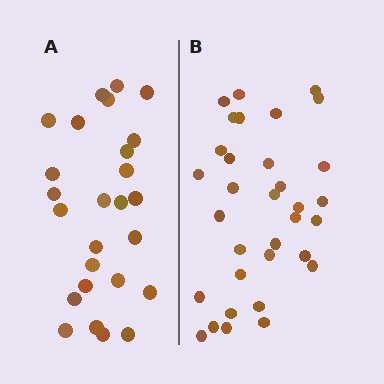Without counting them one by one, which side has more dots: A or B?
Region B (the right region) has more dots.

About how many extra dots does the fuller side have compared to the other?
Region B has roughly 8 or so more dots than region A.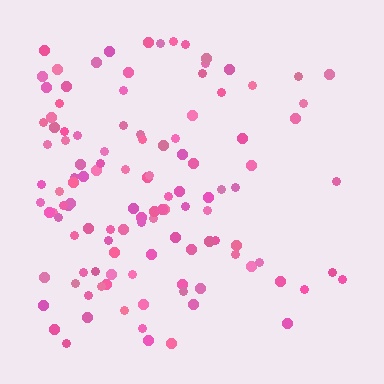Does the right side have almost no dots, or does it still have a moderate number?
Still a moderate number, just noticeably fewer than the left.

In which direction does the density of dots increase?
From right to left, with the left side densest.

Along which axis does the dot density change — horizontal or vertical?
Horizontal.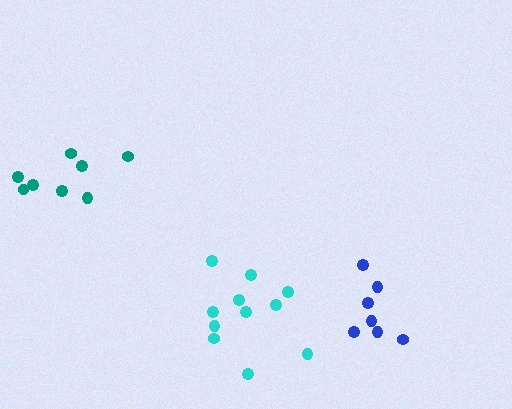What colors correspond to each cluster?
The clusters are colored: cyan, teal, blue.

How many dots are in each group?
Group 1: 11 dots, Group 2: 8 dots, Group 3: 7 dots (26 total).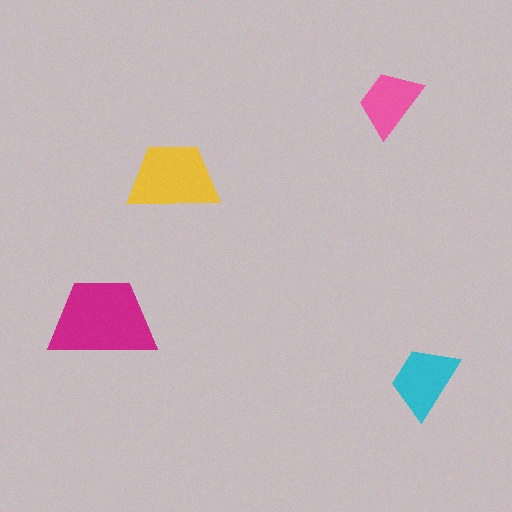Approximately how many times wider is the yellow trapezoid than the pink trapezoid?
About 1.5 times wider.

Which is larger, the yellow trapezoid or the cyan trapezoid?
The yellow one.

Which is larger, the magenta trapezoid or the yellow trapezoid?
The magenta one.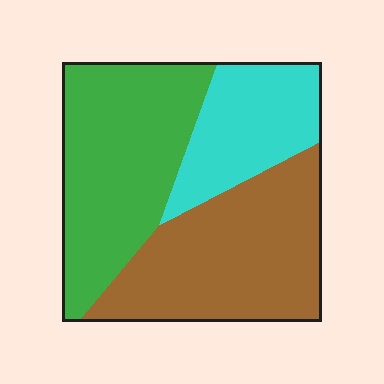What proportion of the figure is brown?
Brown covers 39% of the figure.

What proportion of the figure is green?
Green takes up between a quarter and a half of the figure.